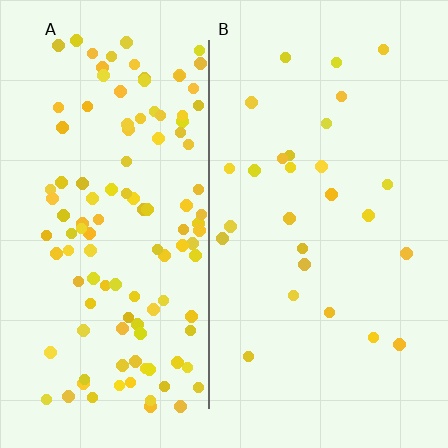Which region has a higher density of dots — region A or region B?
A (the left).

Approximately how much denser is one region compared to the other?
Approximately 4.4× — region A over region B.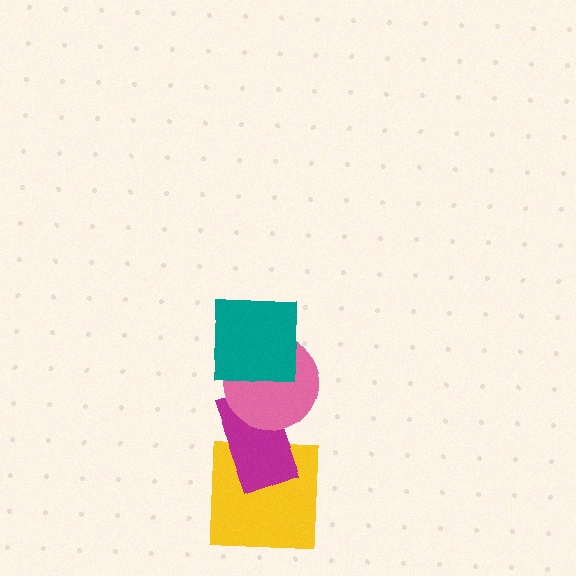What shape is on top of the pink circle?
The teal square is on top of the pink circle.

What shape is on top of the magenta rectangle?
The pink circle is on top of the magenta rectangle.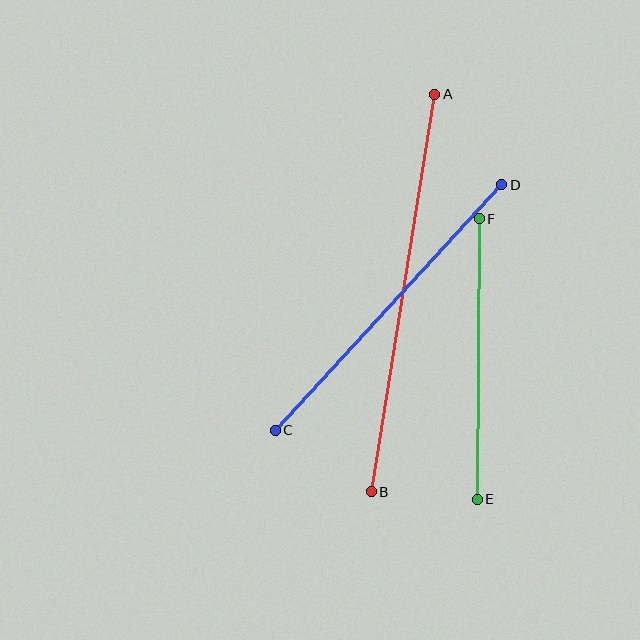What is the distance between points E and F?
The distance is approximately 281 pixels.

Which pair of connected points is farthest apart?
Points A and B are farthest apart.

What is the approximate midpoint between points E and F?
The midpoint is at approximately (478, 359) pixels.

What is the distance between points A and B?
The distance is approximately 402 pixels.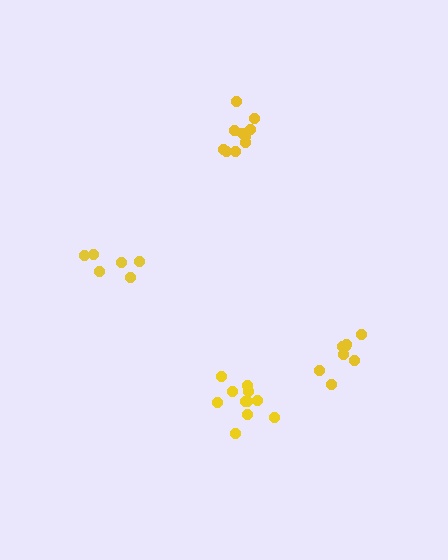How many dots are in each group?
Group 1: 6 dots, Group 2: 11 dots, Group 3: 10 dots, Group 4: 9 dots (36 total).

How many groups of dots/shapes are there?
There are 4 groups.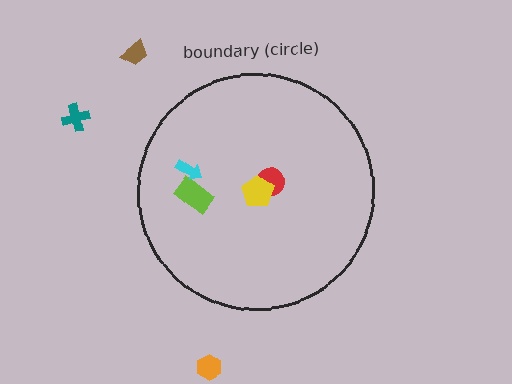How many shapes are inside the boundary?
4 inside, 3 outside.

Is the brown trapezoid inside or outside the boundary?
Outside.